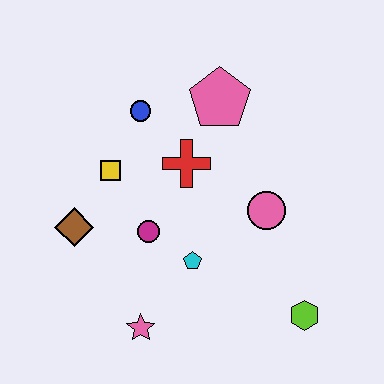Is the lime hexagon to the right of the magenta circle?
Yes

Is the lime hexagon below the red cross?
Yes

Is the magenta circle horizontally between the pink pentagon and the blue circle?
Yes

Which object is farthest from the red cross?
The lime hexagon is farthest from the red cross.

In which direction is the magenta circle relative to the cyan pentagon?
The magenta circle is to the left of the cyan pentagon.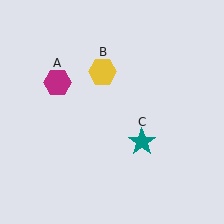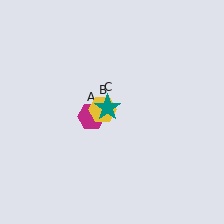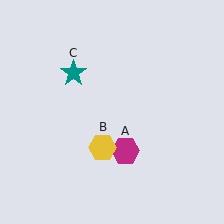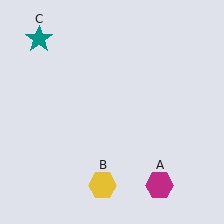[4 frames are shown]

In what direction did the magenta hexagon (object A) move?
The magenta hexagon (object A) moved down and to the right.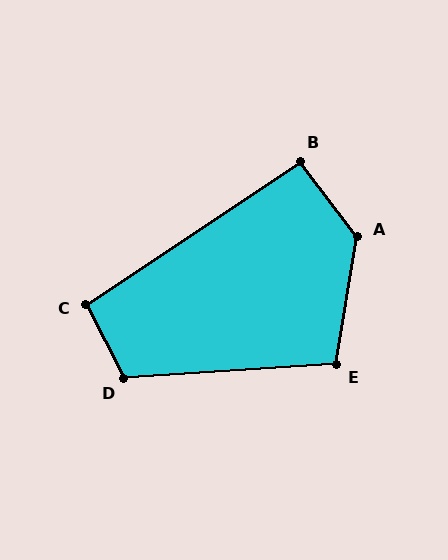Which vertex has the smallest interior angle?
B, at approximately 94 degrees.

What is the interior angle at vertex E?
Approximately 103 degrees (obtuse).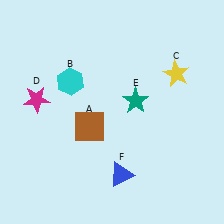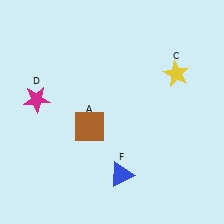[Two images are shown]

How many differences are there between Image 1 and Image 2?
There are 2 differences between the two images.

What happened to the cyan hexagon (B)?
The cyan hexagon (B) was removed in Image 2. It was in the top-left area of Image 1.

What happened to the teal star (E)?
The teal star (E) was removed in Image 2. It was in the top-right area of Image 1.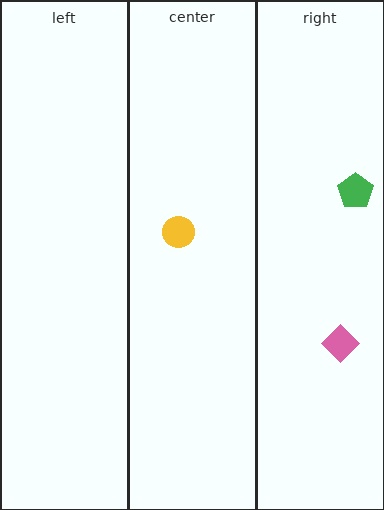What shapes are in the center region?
The yellow circle.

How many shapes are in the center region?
1.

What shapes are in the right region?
The green pentagon, the pink diamond.